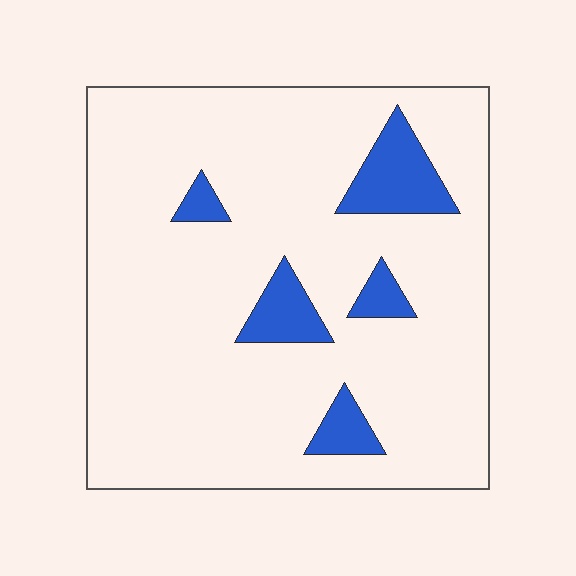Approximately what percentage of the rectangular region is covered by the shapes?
Approximately 10%.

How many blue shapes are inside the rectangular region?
5.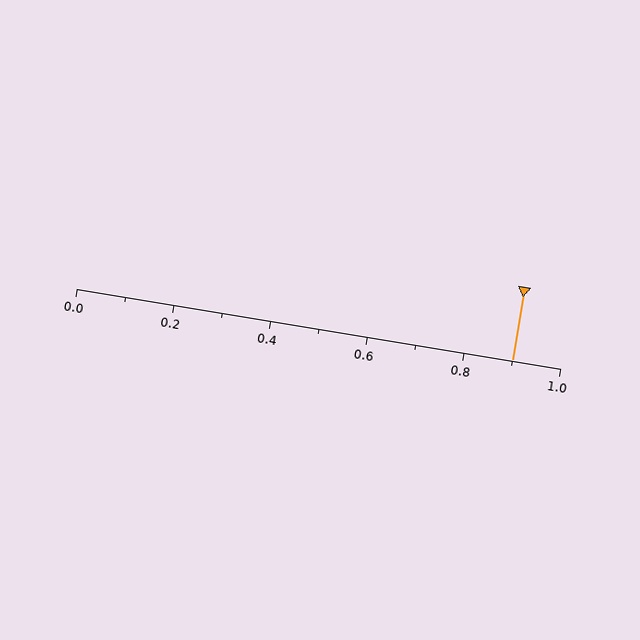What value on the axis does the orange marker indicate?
The marker indicates approximately 0.9.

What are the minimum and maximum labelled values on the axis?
The axis runs from 0.0 to 1.0.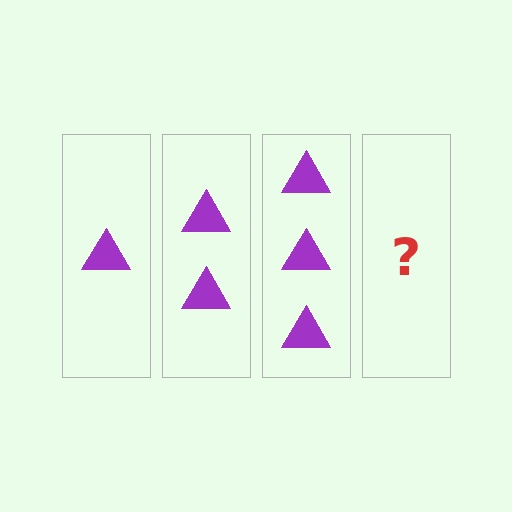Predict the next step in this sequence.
The next step is 4 triangles.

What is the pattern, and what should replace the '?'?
The pattern is that each step adds one more triangle. The '?' should be 4 triangles.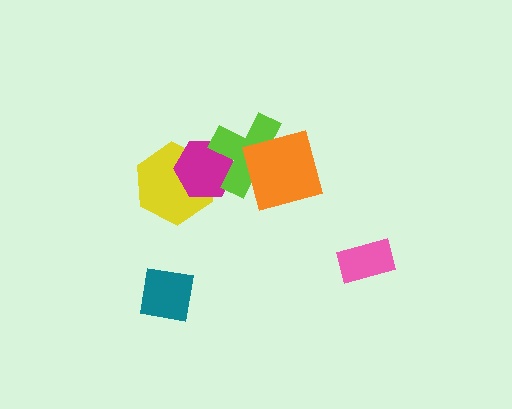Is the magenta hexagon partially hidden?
Yes, it is partially covered by another shape.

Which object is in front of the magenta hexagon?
The lime cross is in front of the magenta hexagon.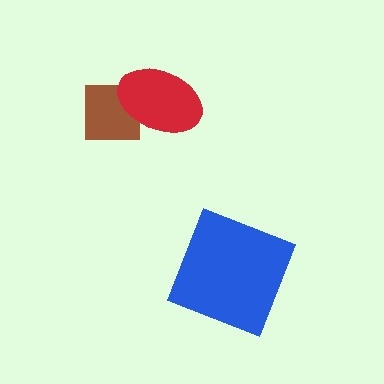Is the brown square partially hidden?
Yes, it is partially covered by another shape.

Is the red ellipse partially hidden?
No, no other shape covers it.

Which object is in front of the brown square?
The red ellipse is in front of the brown square.